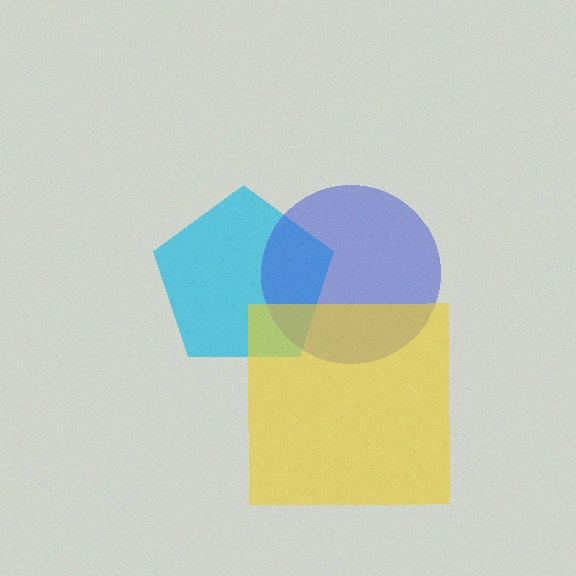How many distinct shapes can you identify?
There are 3 distinct shapes: a cyan pentagon, a blue circle, a yellow square.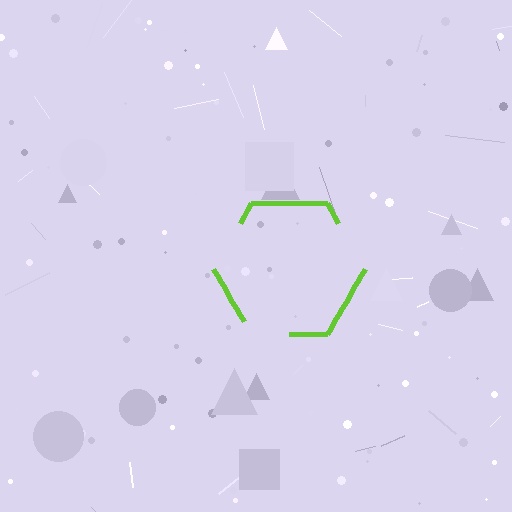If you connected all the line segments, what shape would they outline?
They would outline a hexagon.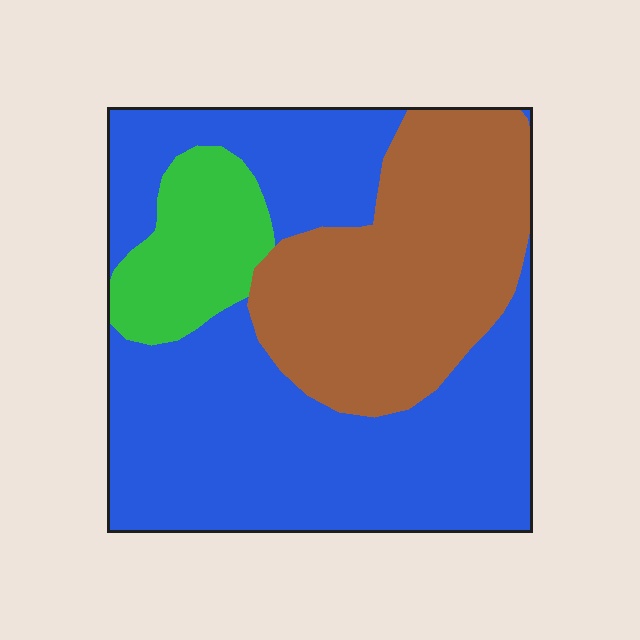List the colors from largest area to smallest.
From largest to smallest: blue, brown, green.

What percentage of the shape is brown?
Brown covers roughly 30% of the shape.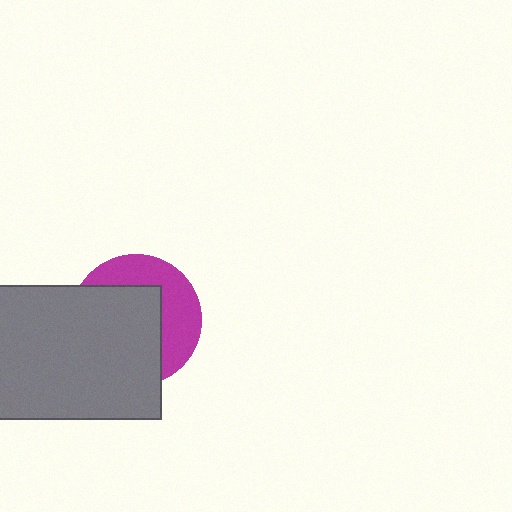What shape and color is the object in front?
The object in front is a gray rectangle.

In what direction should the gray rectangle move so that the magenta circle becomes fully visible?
The gray rectangle should move toward the lower-left. That is the shortest direction to clear the overlap and leave the magenta circle fully visible.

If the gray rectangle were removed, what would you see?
You would see the complete magenta circle.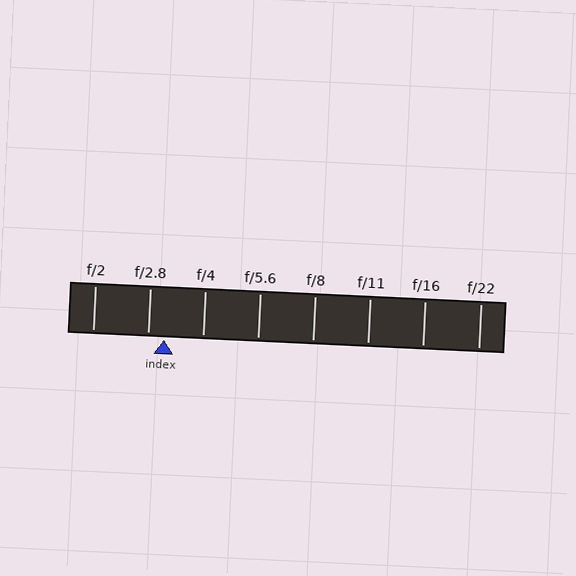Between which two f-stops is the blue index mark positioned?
The index mark is between f/2.8 and f/4.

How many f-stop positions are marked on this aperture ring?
There are 8 f-stop positions marked.